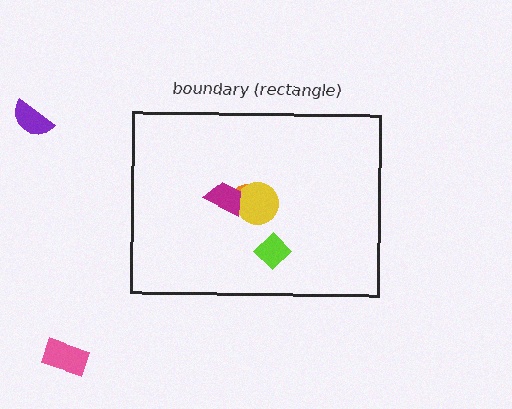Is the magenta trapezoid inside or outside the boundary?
Inside.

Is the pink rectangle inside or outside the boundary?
Outside.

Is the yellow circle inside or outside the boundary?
Inside.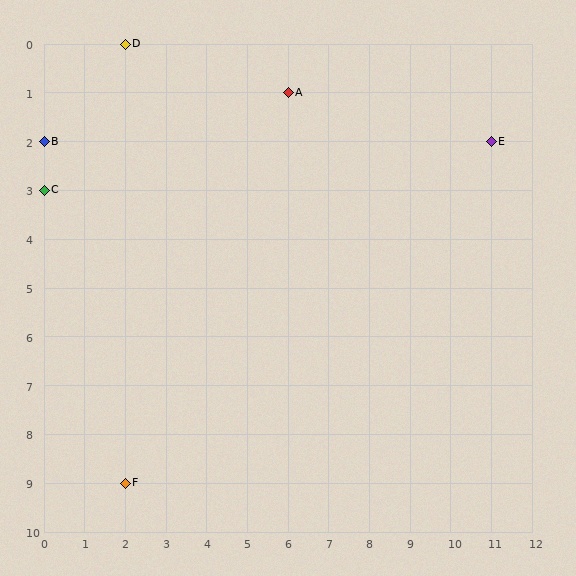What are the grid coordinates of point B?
Point B is at grid coordinates (0, 2).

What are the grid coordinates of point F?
Point F is at grid coordinates (2, 9).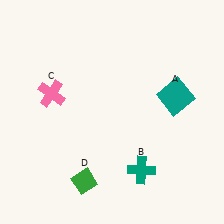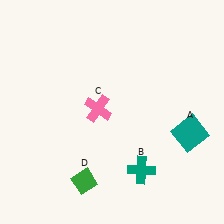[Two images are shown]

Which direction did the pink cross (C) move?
The pink cross (C) moved right.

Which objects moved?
The objects that moved are: the teal square (A), the pink cross (C).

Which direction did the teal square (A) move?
The teal square (A) moved down.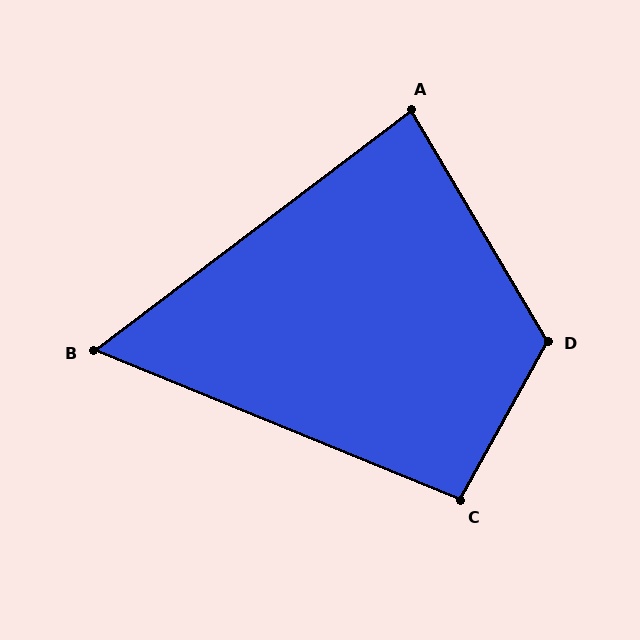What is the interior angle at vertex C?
Approximately 97 degrees (obtuse).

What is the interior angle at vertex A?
Approximately 83 degrees (acute).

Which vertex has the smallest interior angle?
B, at approximately 59 degrees.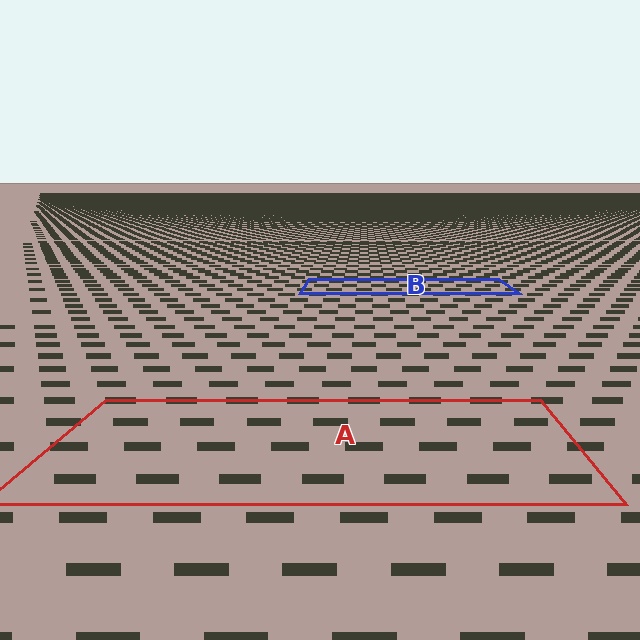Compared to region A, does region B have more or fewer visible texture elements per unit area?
Region B has more texture elements per unit area — they are packed more densely because it is farther away.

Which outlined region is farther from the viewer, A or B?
Region B is farther from the viewer — the texture elements inside it appear smaller and more densely packed.